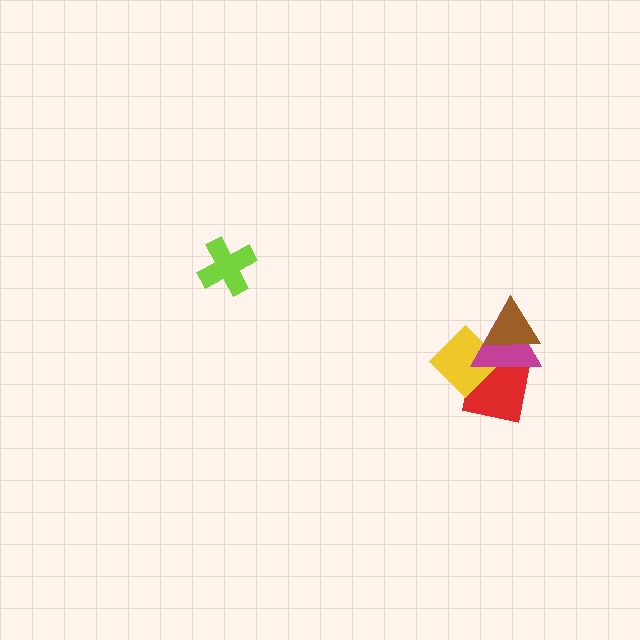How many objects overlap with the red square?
3 objects overlap with the red square.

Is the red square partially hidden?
Yes, it is partially covered by another shape.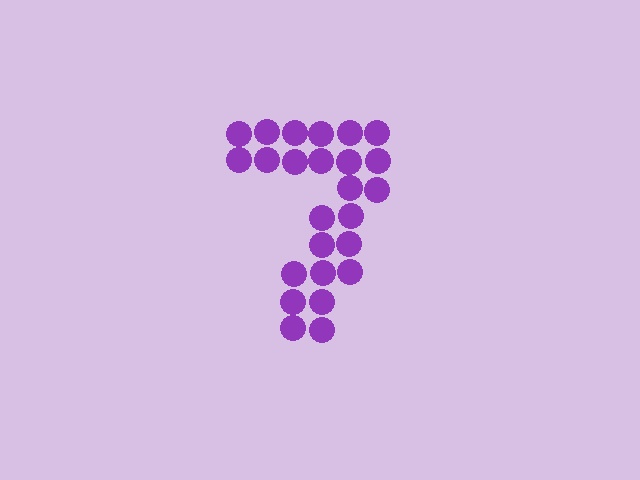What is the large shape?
The large shape is the digit 7.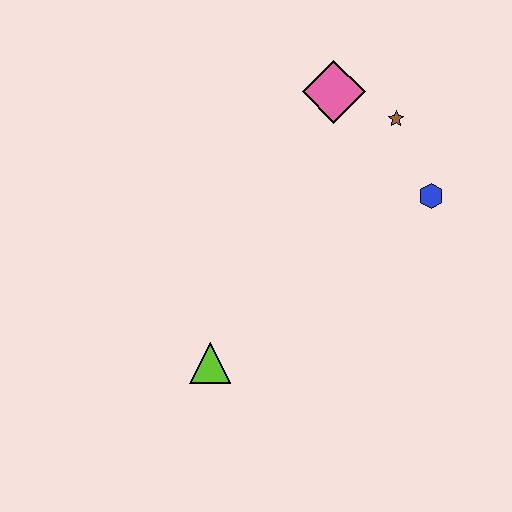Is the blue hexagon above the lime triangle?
Yes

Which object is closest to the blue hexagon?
The brown star is closest to the blue hexagon.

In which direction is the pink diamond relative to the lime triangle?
The pink diamond is above the lime triangle.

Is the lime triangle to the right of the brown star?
No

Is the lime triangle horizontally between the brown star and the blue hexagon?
No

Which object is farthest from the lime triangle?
The brown star is farthest from the lime triangle.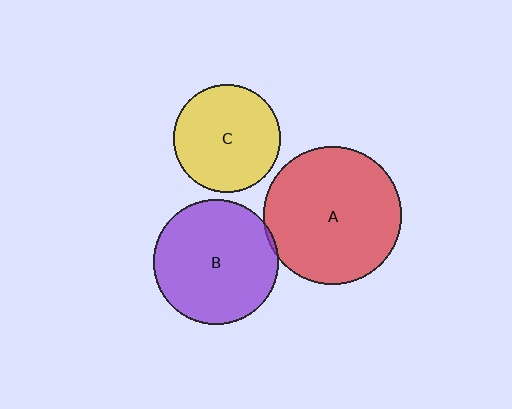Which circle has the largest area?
Circle A (red).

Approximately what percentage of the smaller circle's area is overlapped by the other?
Approximately 5%.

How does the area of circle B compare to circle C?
Approximately 1.3 times.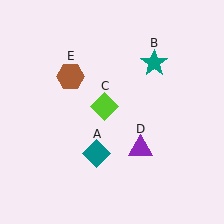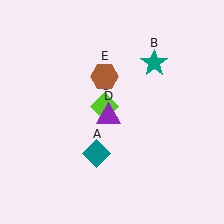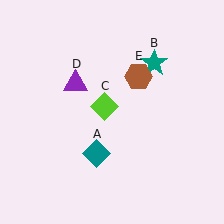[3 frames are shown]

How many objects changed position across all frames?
2 objects changed position: purple triangle (object D), brown hexagon (object E).